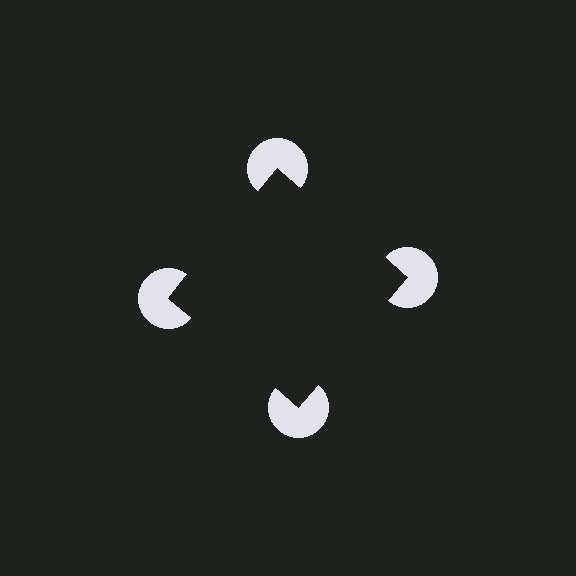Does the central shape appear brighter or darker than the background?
It typically appears slightly darker than the background, even though no actual brightness change is drawn.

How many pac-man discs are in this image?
There are 4 — one at each vertex of the illusory square.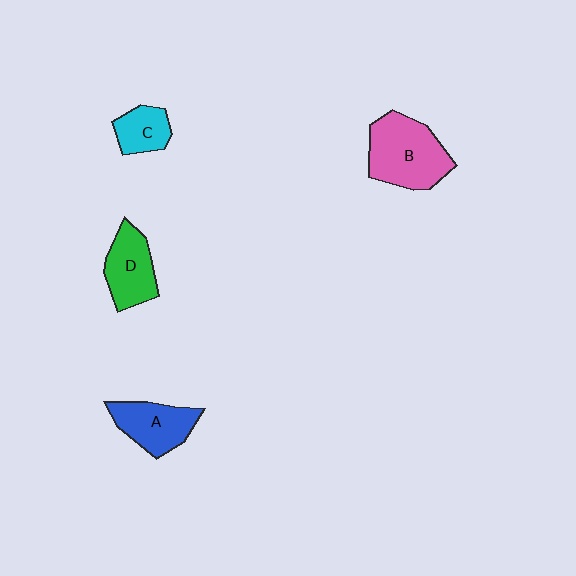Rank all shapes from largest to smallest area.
From largest to smallest: B (pink), A (blue), D (green), C (cyan).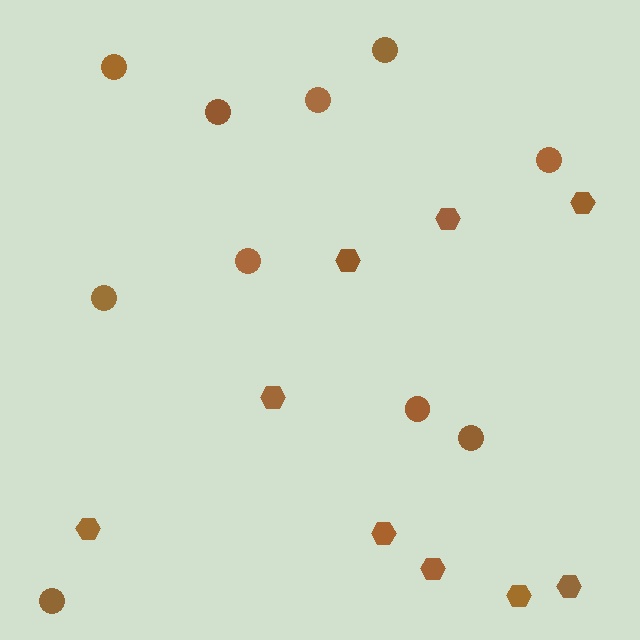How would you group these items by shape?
There are 2 groups: one group of circles (10) and one group of hexagons (9).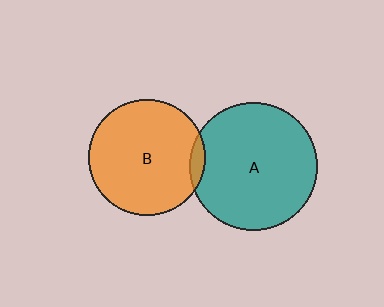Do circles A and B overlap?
Yes.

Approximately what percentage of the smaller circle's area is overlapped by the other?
Approximately 5%.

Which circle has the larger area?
Circle A (teal).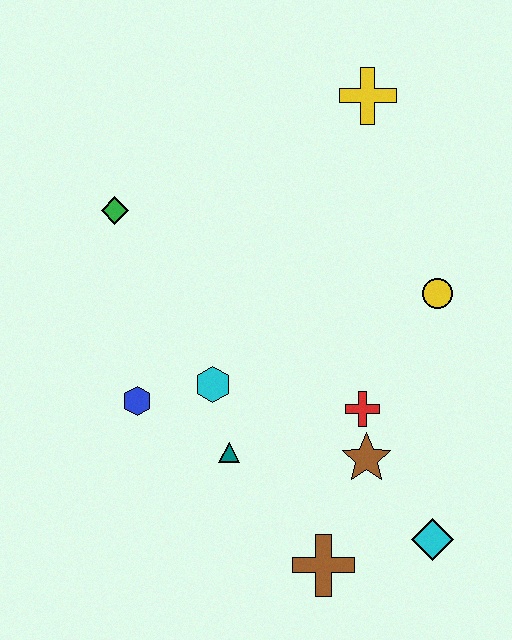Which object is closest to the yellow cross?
The yellow circle is closest to the yellow cross.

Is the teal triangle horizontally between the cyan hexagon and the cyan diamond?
Yes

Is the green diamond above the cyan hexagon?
Yes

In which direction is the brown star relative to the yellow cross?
The brown star is below the yellow cross.